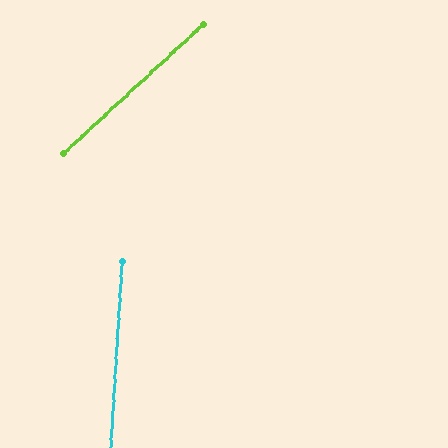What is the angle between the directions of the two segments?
Approximately 44 degrees.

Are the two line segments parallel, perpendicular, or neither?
Neither parallel nor perpendicular — they differ by about 44°.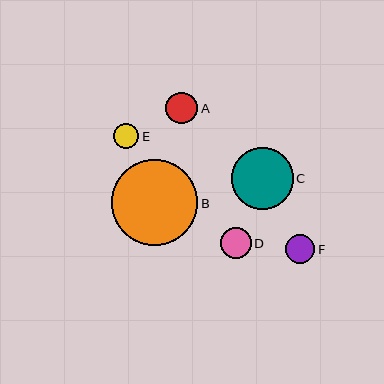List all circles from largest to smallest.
From largest to smallest: B, C, A, D, F, E.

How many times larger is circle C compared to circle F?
Circle C is approximately 2.1 times the size of circle F.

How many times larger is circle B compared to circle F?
Circle B is approximately 2.9 times the size of circle F.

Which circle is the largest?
Circle B is the largest with a size of approximately 86 pixels.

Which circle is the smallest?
Circle E is the smallest with a size of approximately 25 pixels.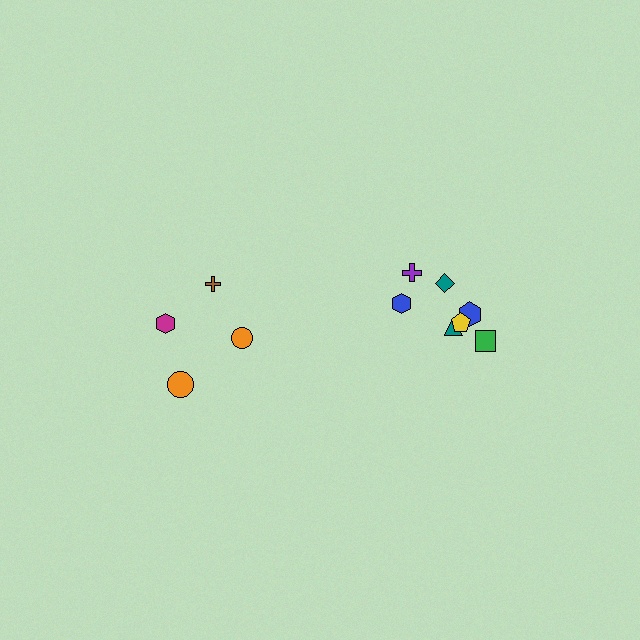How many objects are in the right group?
There are 7 objects.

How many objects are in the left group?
There are 4 objects.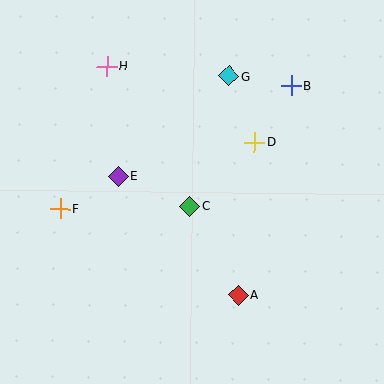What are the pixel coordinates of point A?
Point A is at (238, 295).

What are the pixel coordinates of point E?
Point E is at (119, 177).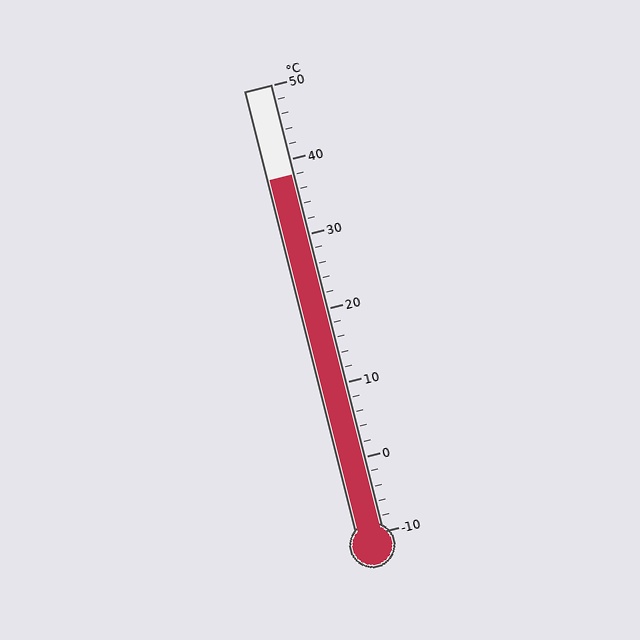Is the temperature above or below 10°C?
The temperature is above 10°C.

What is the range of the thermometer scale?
The thermometer scale ranges from -10°C to 50°C.